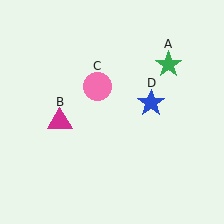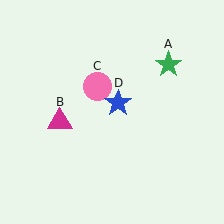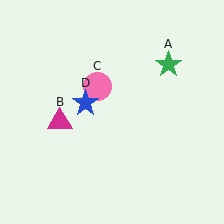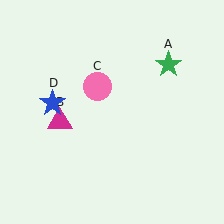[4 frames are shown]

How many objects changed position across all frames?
1 object changed position: blue star (object D).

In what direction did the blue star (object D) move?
The blue star (object D) moved left.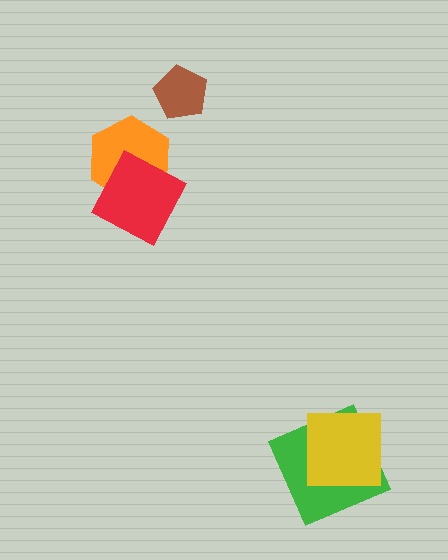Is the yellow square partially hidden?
No, no other shape covers it.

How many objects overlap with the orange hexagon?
1 object overlaps with the orange hexagon.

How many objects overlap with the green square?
1 object overlaps with the green square.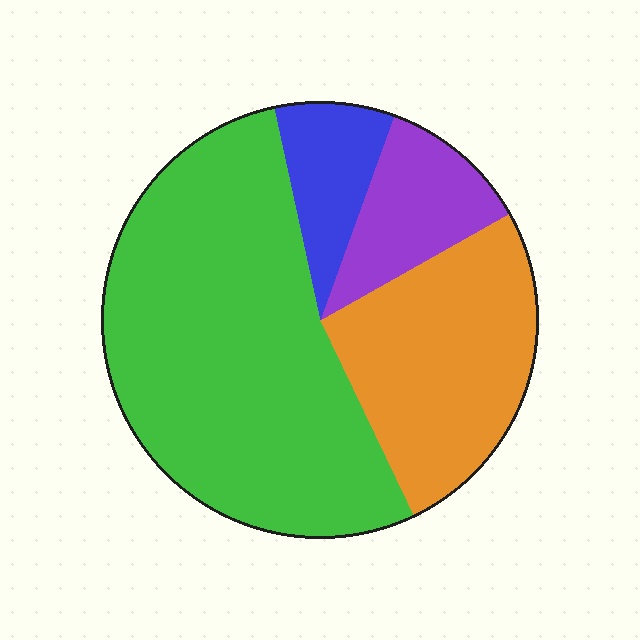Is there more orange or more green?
Green.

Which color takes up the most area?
Green, at roughly 55%.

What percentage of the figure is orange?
Orange takes up about one quarter (1/4) of the figure.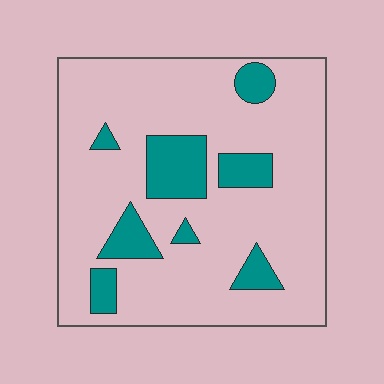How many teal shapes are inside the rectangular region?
8.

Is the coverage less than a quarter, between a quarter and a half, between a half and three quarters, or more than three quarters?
Less than a quarter.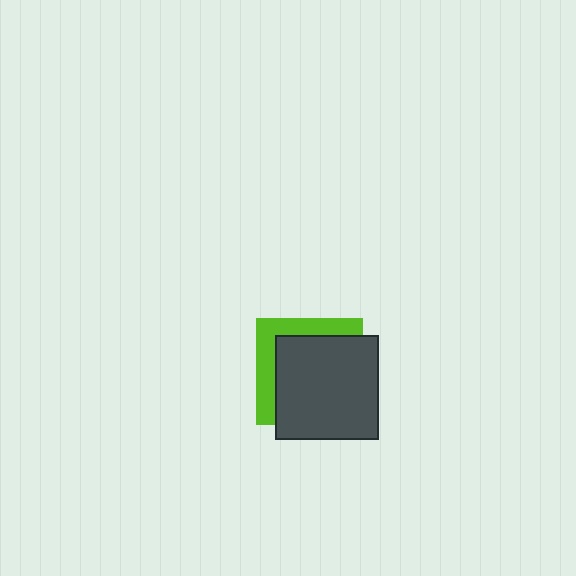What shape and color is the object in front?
The object in front is a dark gray square.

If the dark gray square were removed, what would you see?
You would see the complete lime square.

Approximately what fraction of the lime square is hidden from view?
Roughly 68% of the lime square is hidden behind the dark gray square.